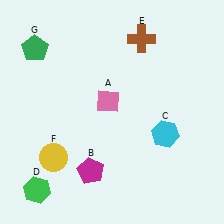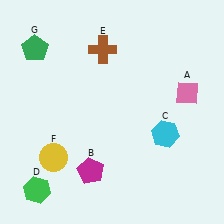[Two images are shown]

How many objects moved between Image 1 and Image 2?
2 objects moved between the two images.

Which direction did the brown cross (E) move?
The brown cross (E) moved left.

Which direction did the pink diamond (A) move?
The pink diamond (A) moved right.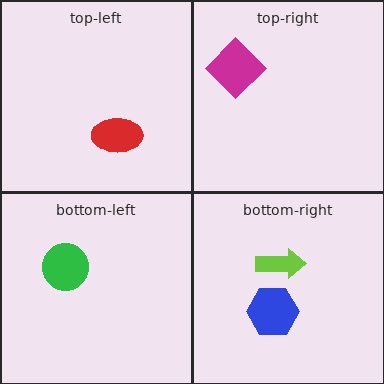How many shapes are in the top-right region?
1.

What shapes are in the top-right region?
The magenta diamond.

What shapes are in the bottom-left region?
The green circle.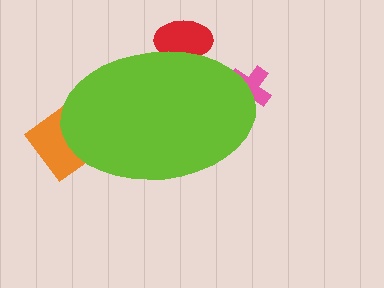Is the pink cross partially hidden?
Yes, the pink cross is partially hidden behind the lime ellipse.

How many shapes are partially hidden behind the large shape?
3 shapes are partially hidden.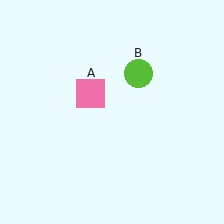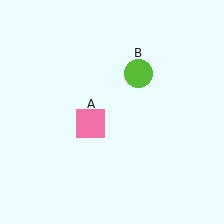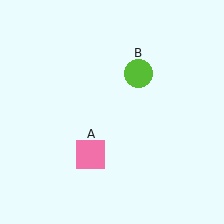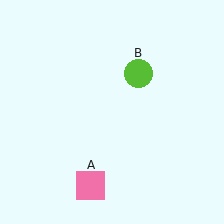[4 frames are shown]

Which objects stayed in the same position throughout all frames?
Lime circle (object B) remained stationary.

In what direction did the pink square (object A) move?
The pink square (object A) moved down.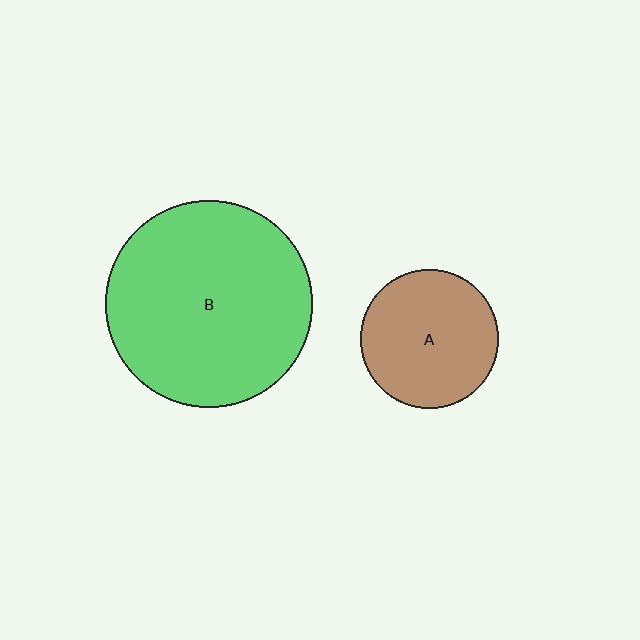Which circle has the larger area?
Circle B (green).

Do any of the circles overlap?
No, none of the circles overlap.